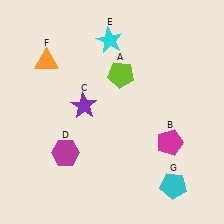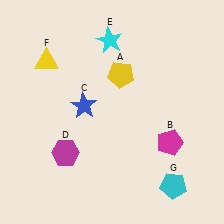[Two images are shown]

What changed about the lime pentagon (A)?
In Image 1, A is lime. In Image 2, it changed to yellow.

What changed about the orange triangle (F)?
In Image 1, F is orange. In Image 2, it changed to yellow.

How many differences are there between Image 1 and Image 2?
There are 3 differences between the two images.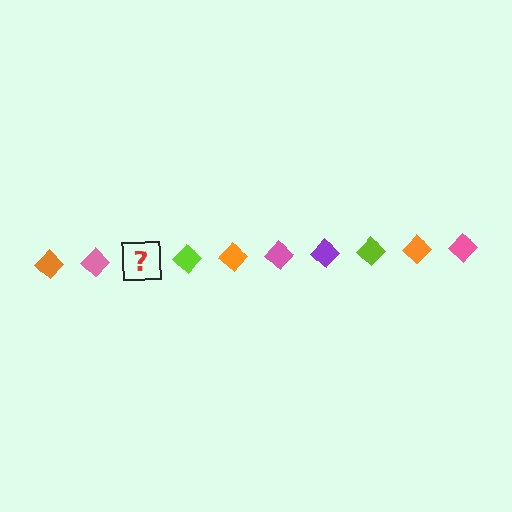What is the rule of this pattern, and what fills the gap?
The rule is that the pattern cycles through orange, pink, purple, lime diamonds. The gap should be filled with a purple diamond.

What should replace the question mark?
The question mark should be replaced with a purple diamond.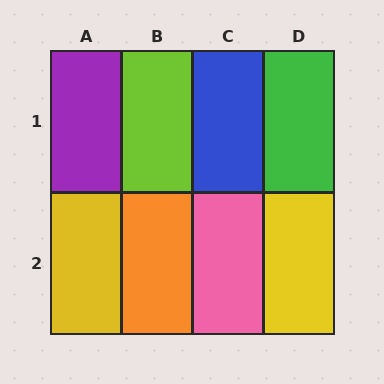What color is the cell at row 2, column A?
Yellow.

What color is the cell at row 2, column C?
Pink.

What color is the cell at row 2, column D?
Yellow.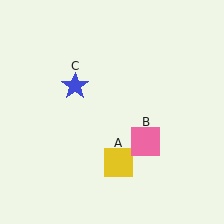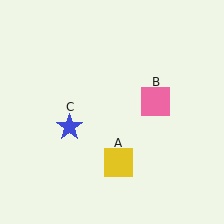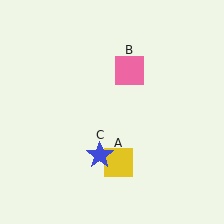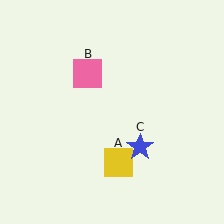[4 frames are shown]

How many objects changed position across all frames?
2 objects changed position: pink square (object B), blue star (object C).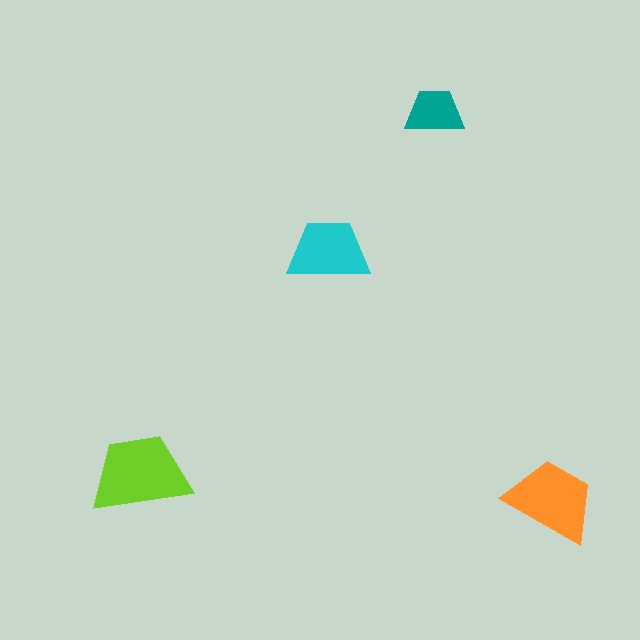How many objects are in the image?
There are 4 objects in the image.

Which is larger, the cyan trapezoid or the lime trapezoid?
The lime one.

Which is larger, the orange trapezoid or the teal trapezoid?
The orange one.